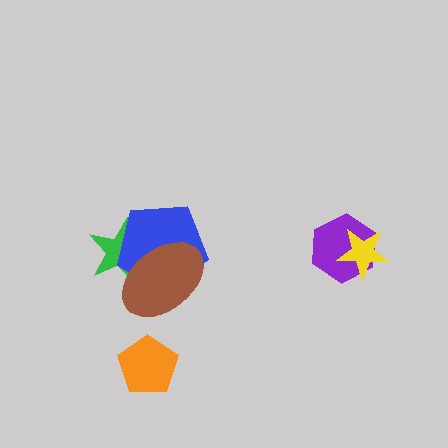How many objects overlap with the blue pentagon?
2 objects overlap with the blue pentagon.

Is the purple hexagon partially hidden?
Yes, it is partially covered by another shape.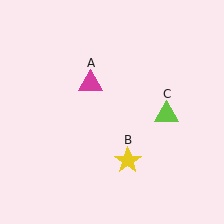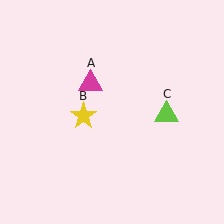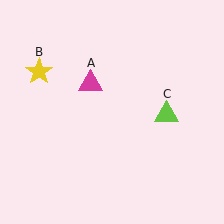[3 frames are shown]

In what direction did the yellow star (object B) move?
The yellow star (object B) moved up and to the left.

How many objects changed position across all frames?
1 object changed position: yellow star (object B).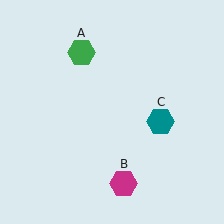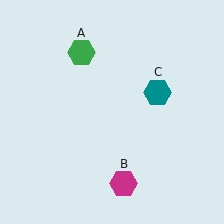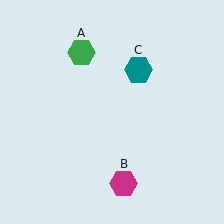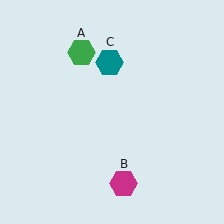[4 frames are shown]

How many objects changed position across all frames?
1 object changed position: teal hexagon (object C).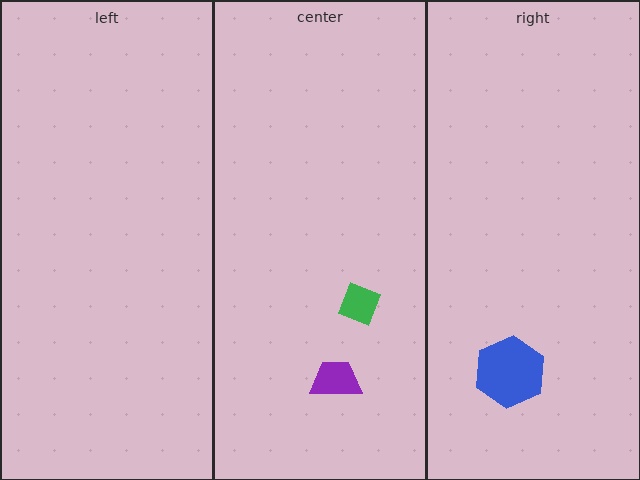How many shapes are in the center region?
2.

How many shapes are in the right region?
1.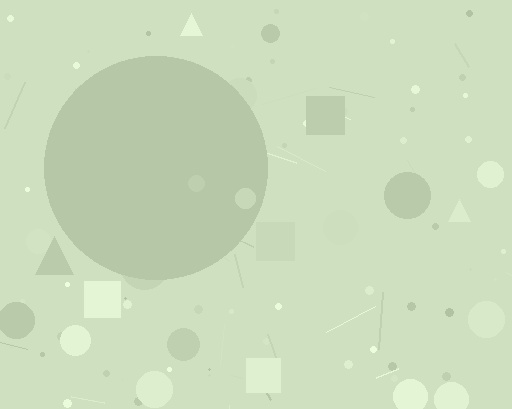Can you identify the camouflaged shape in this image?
The camouflaged shape is a circle.